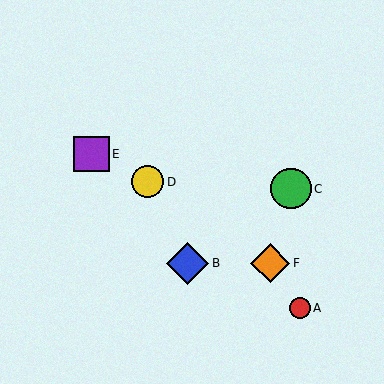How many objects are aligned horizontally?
2 objects (B, F) are aligned horizontally.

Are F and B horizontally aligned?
Yes, both are at y≈263.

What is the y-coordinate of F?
Object F is at y≈263.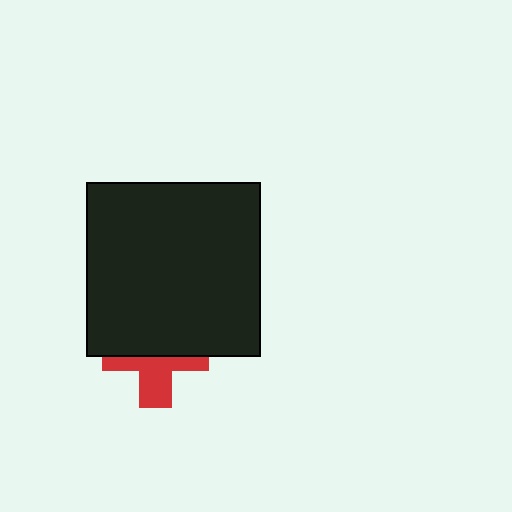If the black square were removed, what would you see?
You would see the complete red cross.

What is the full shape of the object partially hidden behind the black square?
The partially hidden object is a red cross.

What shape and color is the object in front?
The object in front is a black square.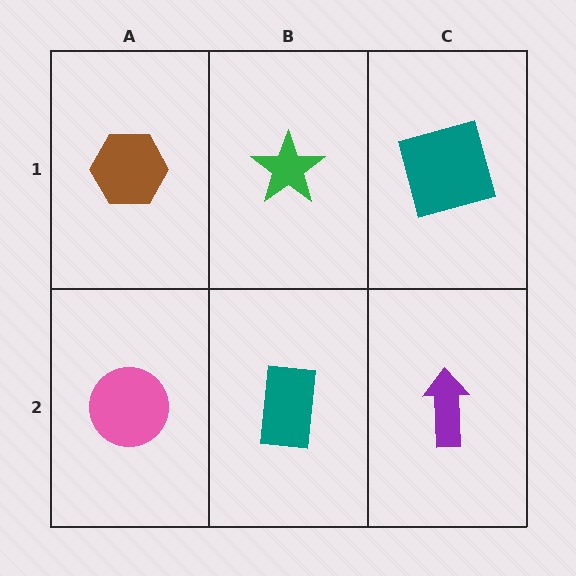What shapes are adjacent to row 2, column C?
A teal square (row 1, column C), a teal rectangle (row 2, column B).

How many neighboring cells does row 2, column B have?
3.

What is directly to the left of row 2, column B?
A pink circle.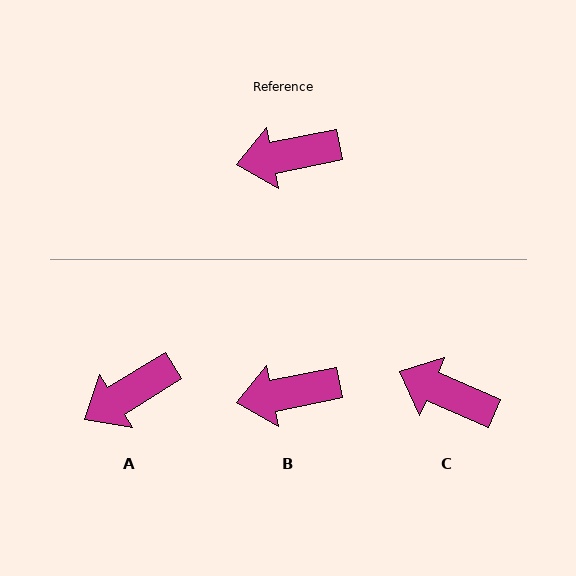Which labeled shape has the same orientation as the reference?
B.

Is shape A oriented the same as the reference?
No, it is off by about 20 degrees.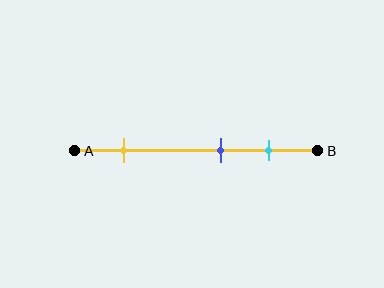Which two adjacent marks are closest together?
The blue and cyan marks are the closest adjacent pair.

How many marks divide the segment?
There are 3 marks dividing the segment.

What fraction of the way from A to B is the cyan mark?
The cyan mark is approximately 80% (0.8) of the way from A to B.